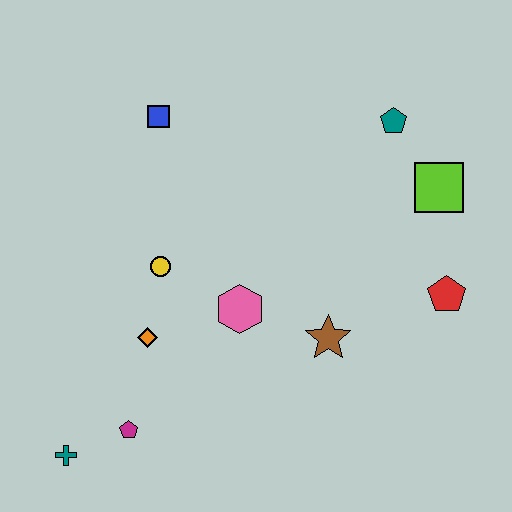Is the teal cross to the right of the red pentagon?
No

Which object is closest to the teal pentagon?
The lime square is closest to the teal pentagon.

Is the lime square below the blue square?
Yes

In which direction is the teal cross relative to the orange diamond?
The teal cross is below the orange diamond.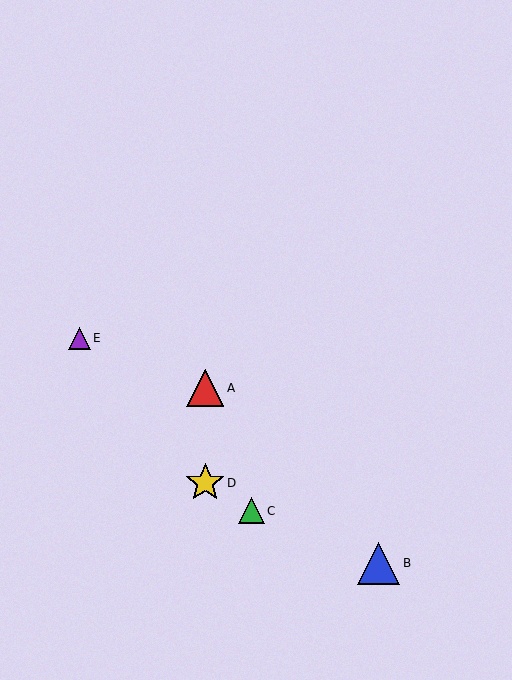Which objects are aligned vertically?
Objects A, D are aligned vertically.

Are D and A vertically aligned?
Yes, both are at x≈205.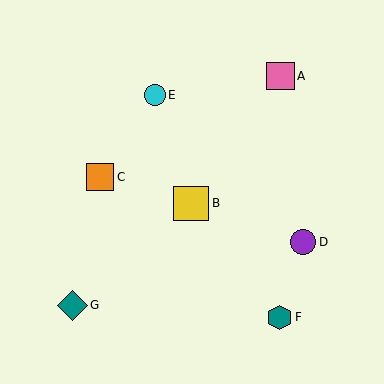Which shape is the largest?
The yellow square (labeled B) is the largest.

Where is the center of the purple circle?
The center of the purple circle is at (303, 242).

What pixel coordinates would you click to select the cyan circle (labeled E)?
Click at (155, 95) to select the cyan circle E.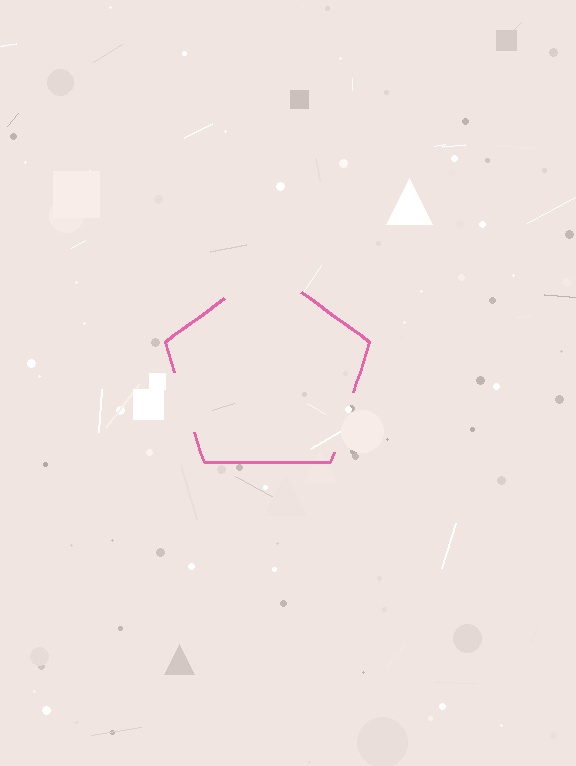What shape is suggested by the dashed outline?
The dashed outline suggests a pentagon.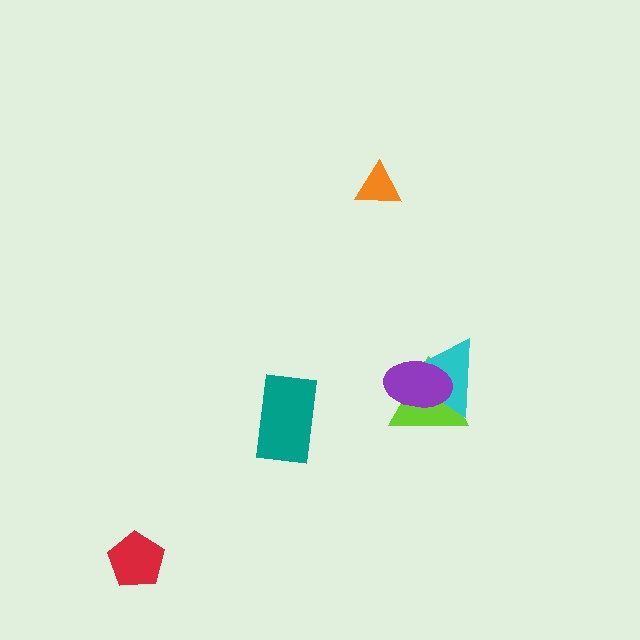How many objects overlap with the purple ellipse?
2 objects overlap with the purple ellipse.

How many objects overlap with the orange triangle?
0 objects overlap with the orange triangle.